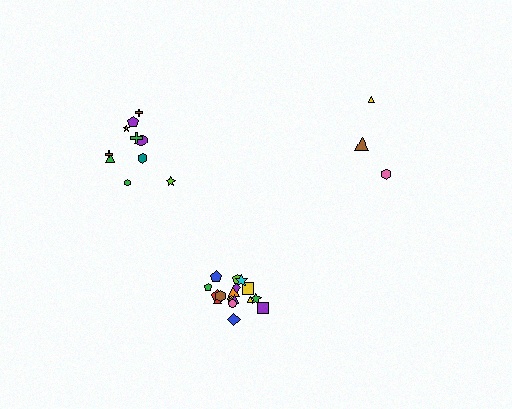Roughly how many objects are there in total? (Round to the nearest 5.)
Roughly 30 objects in total.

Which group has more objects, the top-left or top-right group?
The top-left group.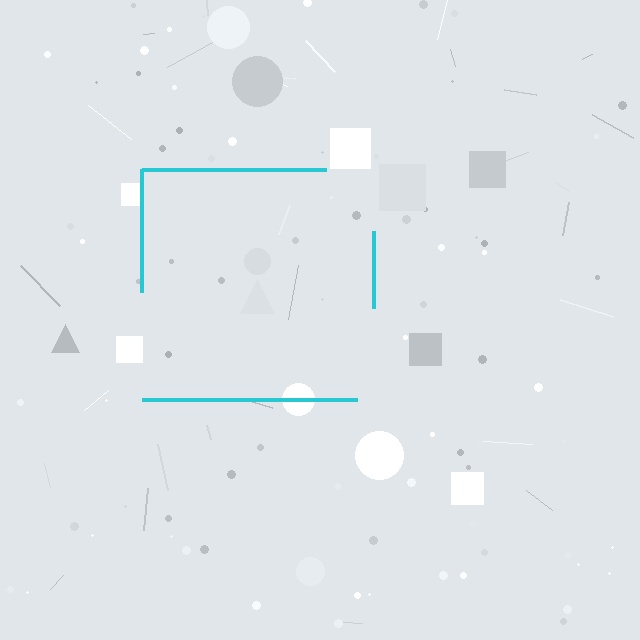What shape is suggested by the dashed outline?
The dashed outline suggests a square.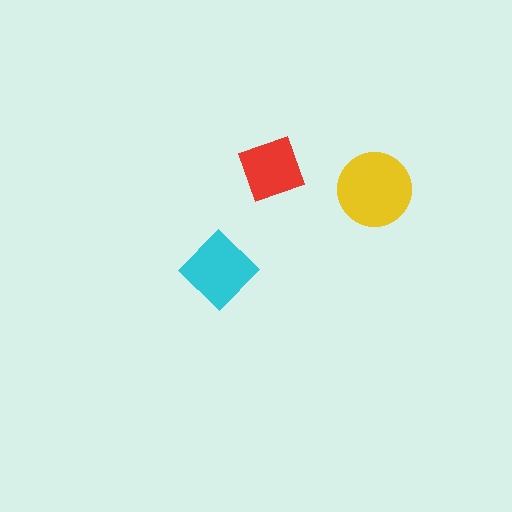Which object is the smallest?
The red diamond.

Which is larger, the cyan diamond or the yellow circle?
The yellow circle.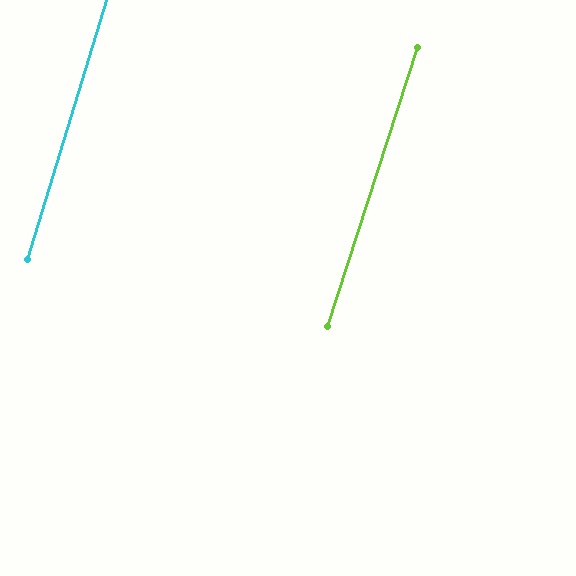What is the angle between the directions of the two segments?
Approximately 1 degree.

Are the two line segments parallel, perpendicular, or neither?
Parallel — their directions differ by only 1.1°.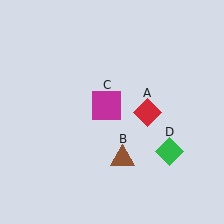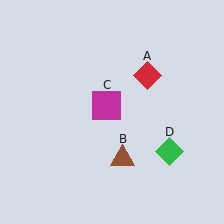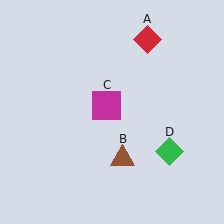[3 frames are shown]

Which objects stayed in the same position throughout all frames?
Brown triangle (object B) and magenta square (object C) and green diamond (object D) remained stationary.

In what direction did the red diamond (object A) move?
The red diamond (object A) moved up.